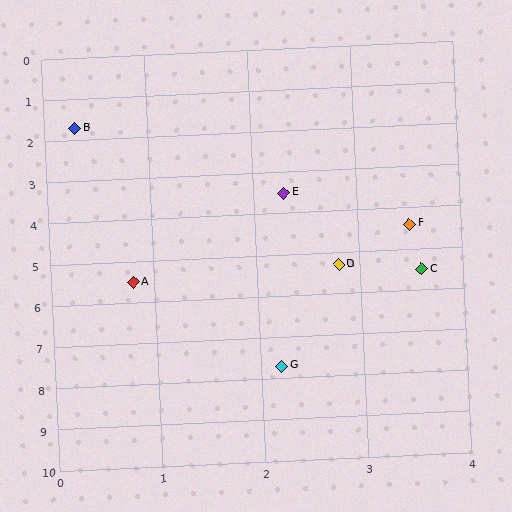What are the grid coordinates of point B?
Point B is at approximately (0.3, 1.7).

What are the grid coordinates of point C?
Point C is at approximately (3.6, 5.5).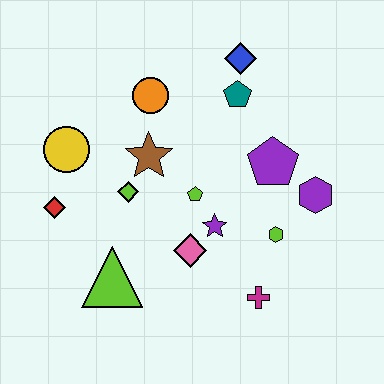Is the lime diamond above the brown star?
No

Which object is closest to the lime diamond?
The brown star is closest to the lime diamond.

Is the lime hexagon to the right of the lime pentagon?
Yes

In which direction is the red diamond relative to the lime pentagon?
The red diamond is to the left of the lime pentagon.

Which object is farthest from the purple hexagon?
The red diamond is farthest from the purple hexagon.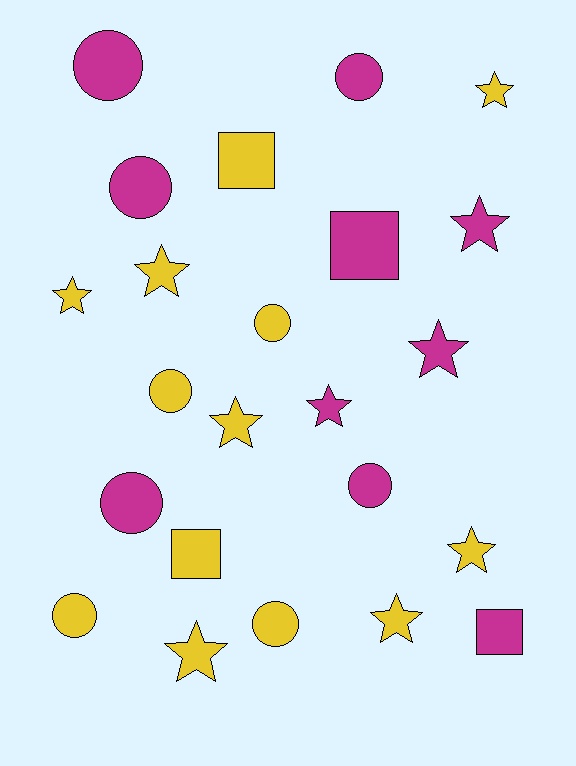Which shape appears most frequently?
Star, with 10 objects.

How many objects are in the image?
There are 23 objects.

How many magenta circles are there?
There are 5 magenta circles.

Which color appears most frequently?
Yellow, with 13 objects.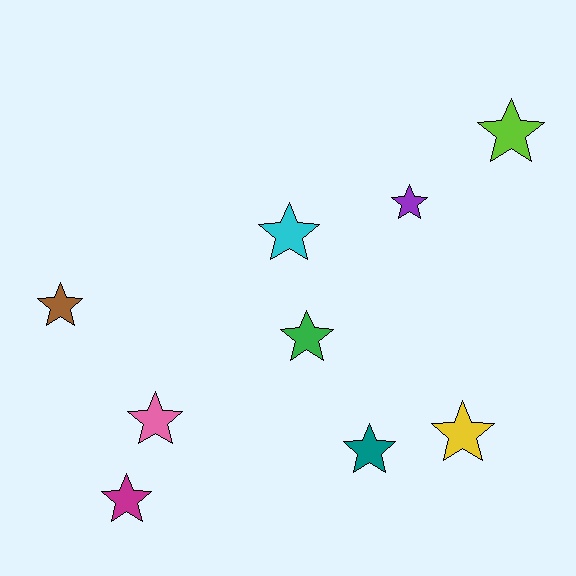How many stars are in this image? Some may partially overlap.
There are 9 stars.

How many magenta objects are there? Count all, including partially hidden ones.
There is 1 magenta object.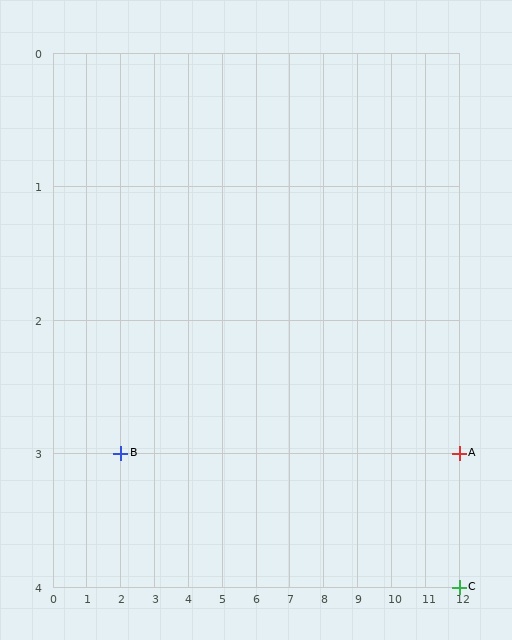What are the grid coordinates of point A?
Point A is at grid coordinates (12, 3).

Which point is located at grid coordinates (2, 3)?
Point B is at (2, 3).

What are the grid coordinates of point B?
Point B is at grid coordinates (2, 3).